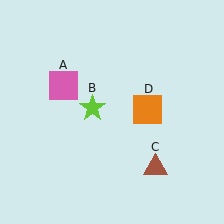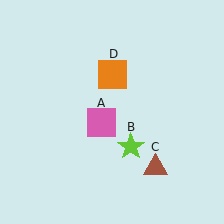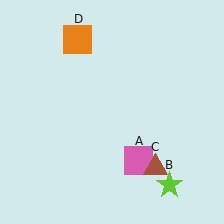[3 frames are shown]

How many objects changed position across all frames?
3 objects changed position: pink square (object A), lime star (object B), orange square (object D).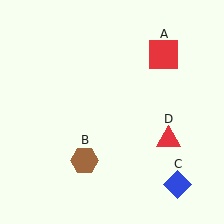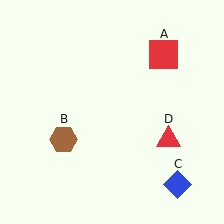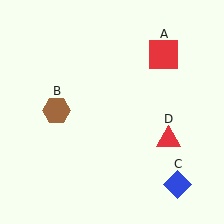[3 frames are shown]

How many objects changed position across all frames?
1 object changed position: brown hexagon (object B).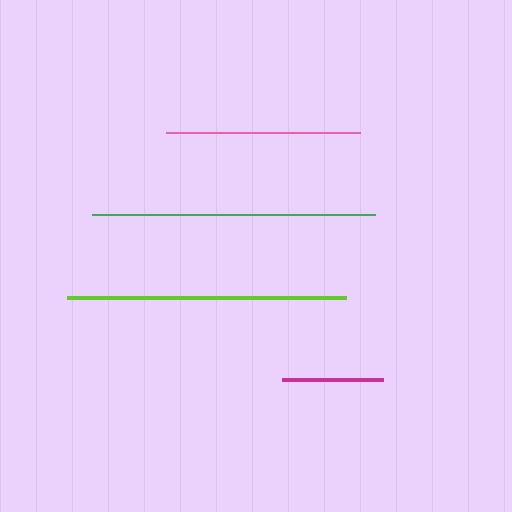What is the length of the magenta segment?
The magenta segment is approximately 100 pixels long.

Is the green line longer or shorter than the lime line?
The green line is longer than the lime line.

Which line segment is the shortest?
The magenta line is the shortest at approximately 100 pixels.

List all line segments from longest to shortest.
From longest to shortest: green, lime, pink, magenta.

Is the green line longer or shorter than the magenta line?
The green line is longer than the magenta line.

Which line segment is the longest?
The green line is the longest at approximately 284 pixels.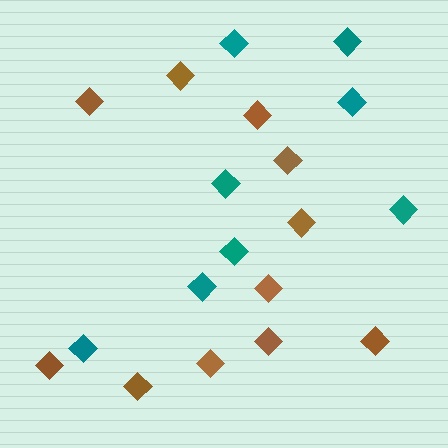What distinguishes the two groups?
There are 2 groups: one group of brown diamonds (11) and one group of teal diamonds (8).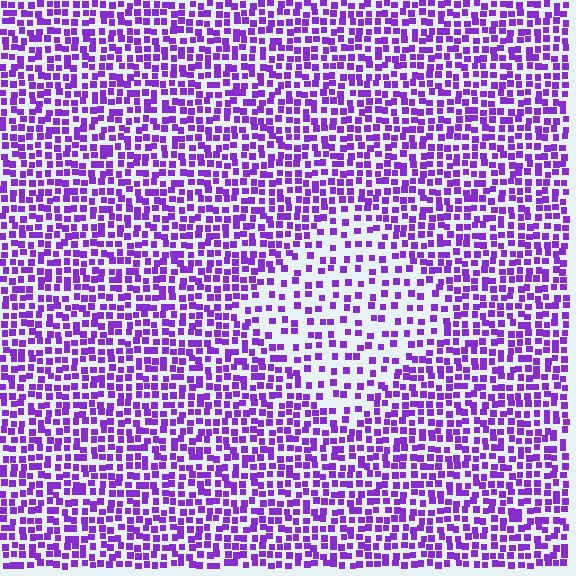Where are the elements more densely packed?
The elements are more densely packed outside the diamond boundary.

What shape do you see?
I see a diamond.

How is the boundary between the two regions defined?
The boundary is defined by a change in element density (approximately 2.0x ratio). All elements are the same color, size, and shape.